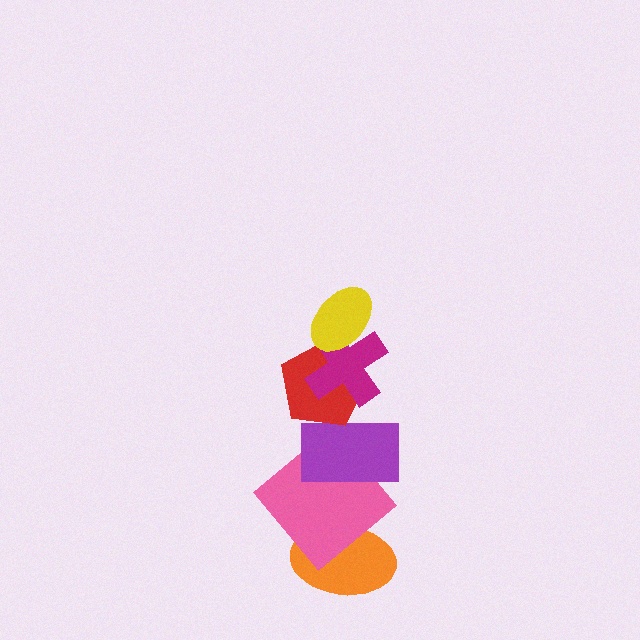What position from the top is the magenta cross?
The magenta cross is 2nd from the top.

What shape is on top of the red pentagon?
The magenta cross is on top of the red pentagon.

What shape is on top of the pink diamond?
The purple rectangle is on top of the pink diamond.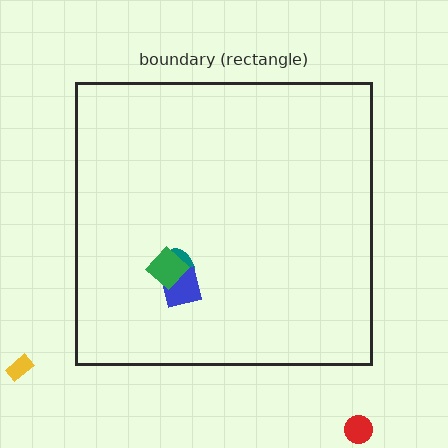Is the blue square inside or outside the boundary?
Inside.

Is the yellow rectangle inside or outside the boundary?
Outside.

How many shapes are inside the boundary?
3 inside, 2 outside.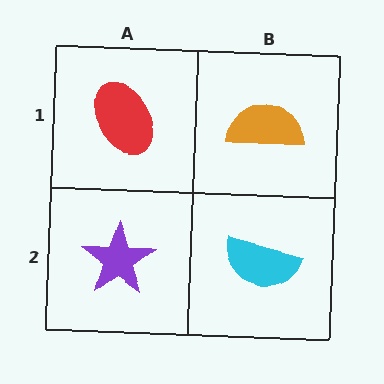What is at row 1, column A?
A red ellipse.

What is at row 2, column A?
A purple star.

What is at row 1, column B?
An orange semicircle.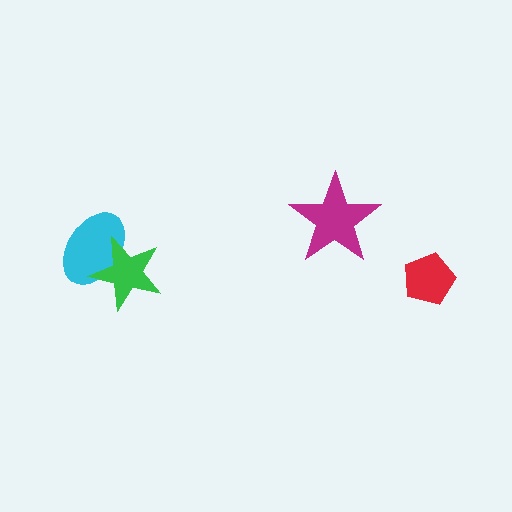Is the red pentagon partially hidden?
No, no other shape covers it.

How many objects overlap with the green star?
1 object overlaps with the green star.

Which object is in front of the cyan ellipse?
The green star is in front of the cyan ellipse.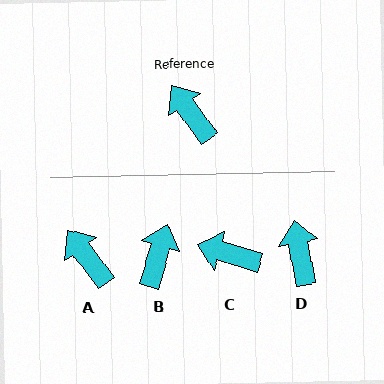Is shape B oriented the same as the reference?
No, it is off by about 53 degrees.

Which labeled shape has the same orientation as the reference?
A.